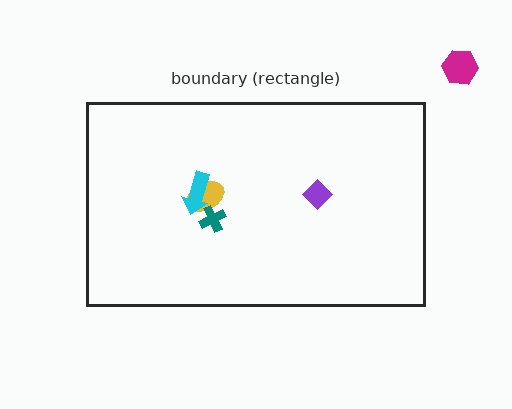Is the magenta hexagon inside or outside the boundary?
Outside.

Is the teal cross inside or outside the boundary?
Inside.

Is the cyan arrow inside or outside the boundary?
Inside.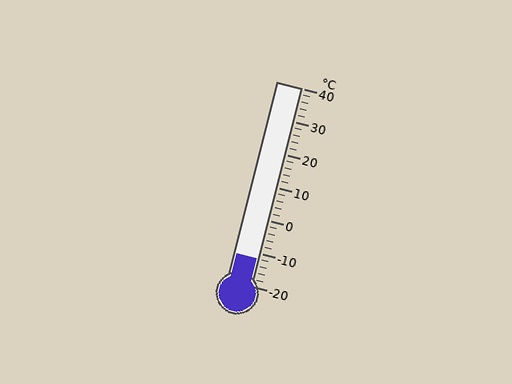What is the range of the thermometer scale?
The thermometer scale ranges from -20°C to 40°C.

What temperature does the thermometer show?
The thermometer shows approximately -12°C.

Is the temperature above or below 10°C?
The temperature is below 10°C.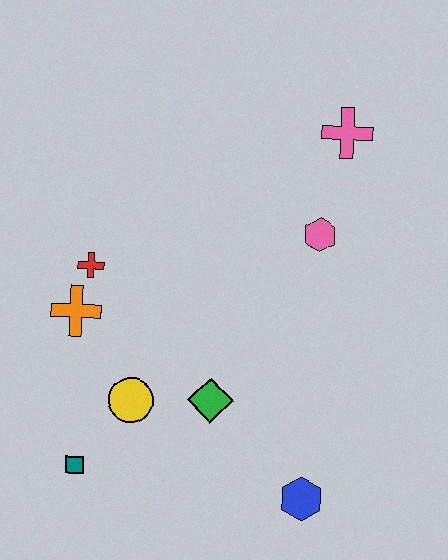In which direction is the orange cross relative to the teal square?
The orange cross is above the teal square.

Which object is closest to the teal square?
The yellow circle is closest to the teal square.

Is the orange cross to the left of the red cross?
Yes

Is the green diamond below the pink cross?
Yes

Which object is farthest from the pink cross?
The teal square is farthest from the pink cross.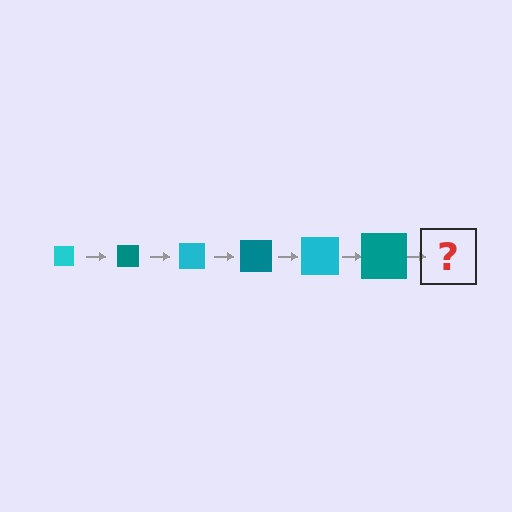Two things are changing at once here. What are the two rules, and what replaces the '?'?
The two rules are that the square grows larger each step and the color cycles through cyan and teal. The '?' should be a cyan square, larger than the previous one.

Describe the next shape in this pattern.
It should be a cyan square, larger than the previous one.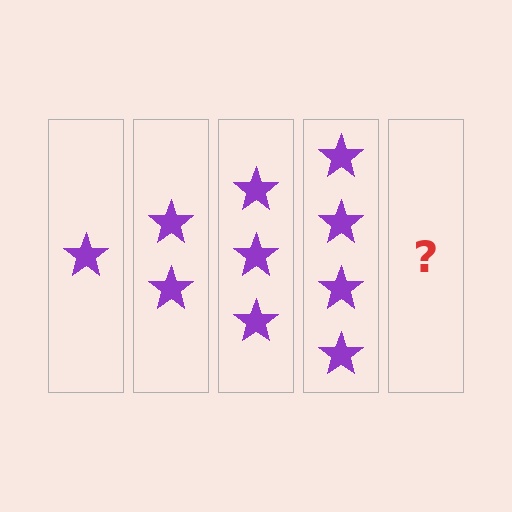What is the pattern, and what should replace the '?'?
The pattern is that each step adds one more star. The '?' should be 5 stars.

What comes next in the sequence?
The next element should be 5 stars.